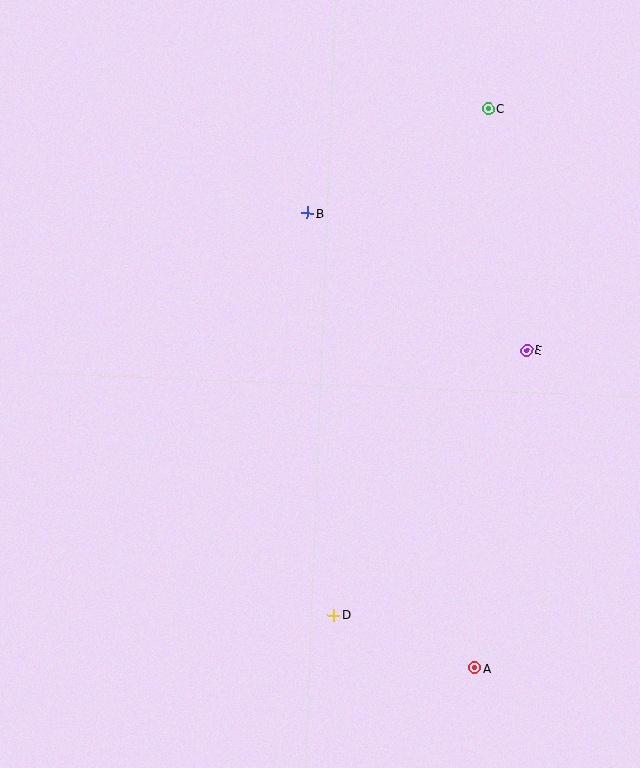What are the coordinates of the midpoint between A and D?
The midpoint between A and D is at (404, 641).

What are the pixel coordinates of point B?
Point B is at (308, 213).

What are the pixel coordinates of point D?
Point D is at (334, 615).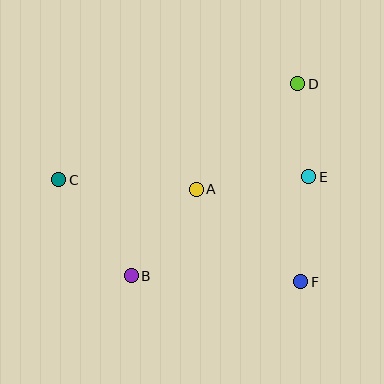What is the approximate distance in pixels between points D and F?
The distance between D and F is approximately 198 pixels.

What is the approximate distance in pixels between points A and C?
The distance between A and C is approximately 138 pixels.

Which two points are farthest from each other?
Points C and F are farthest from each other.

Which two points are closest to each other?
Points D and E are closest to each other.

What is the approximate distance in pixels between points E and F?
The distance between E and F is approximately 105 pixels.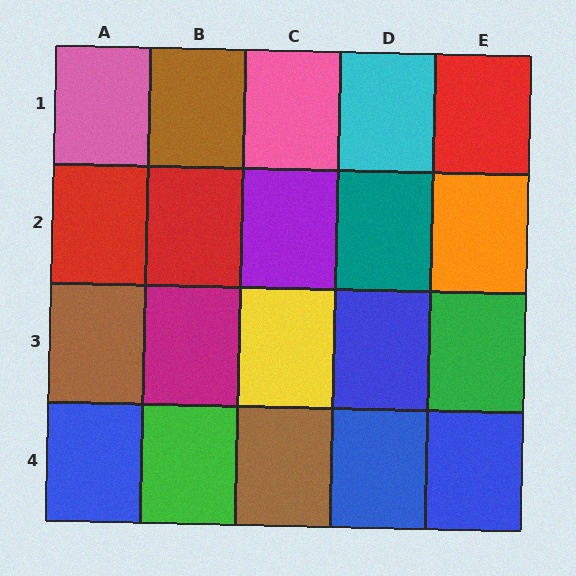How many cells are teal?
1 cell is teal.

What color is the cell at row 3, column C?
Yellow.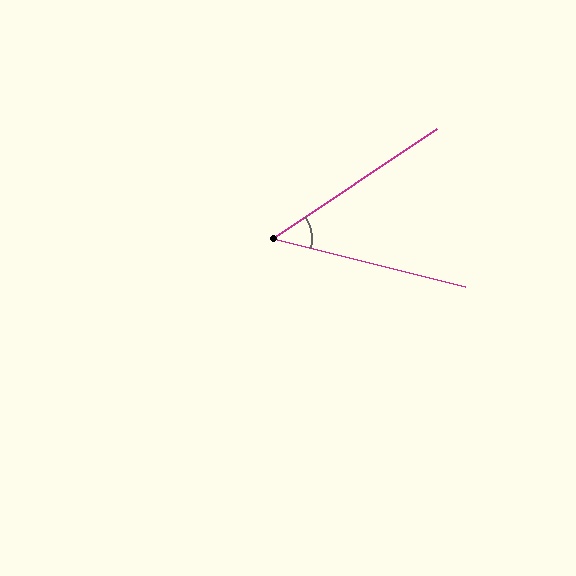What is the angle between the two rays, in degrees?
Approximately 48 degrees.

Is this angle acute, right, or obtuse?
It is acute.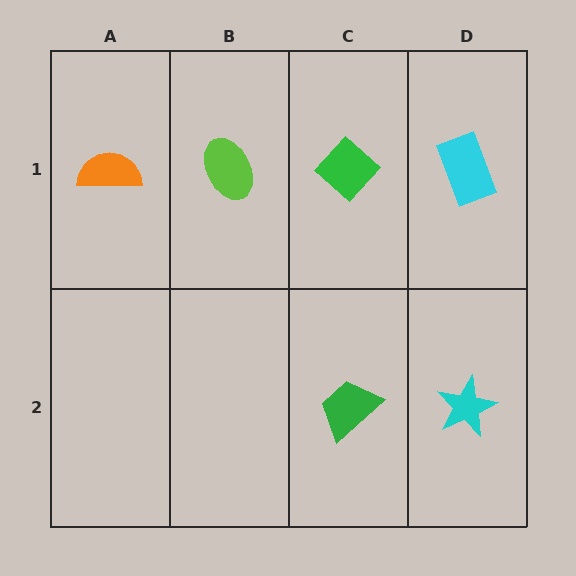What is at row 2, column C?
A green trapezoid.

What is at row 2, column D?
A cyan star.